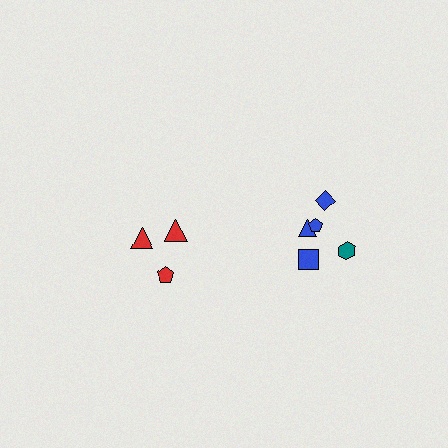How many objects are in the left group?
There are 3 objects.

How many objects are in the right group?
There are 5 objects.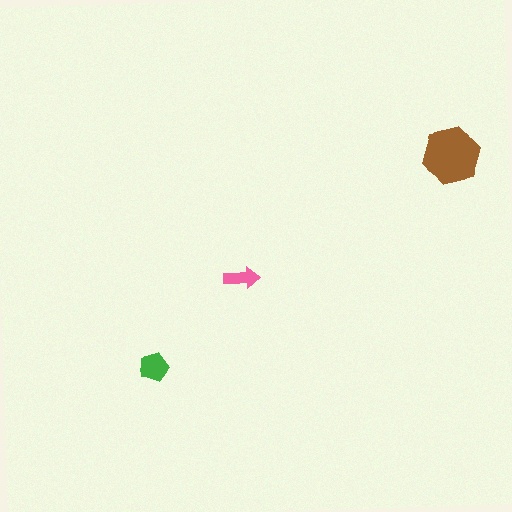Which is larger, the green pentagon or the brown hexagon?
The brown hexagon.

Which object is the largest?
The brown hexagon.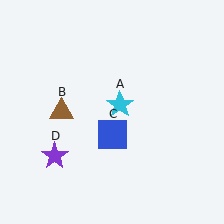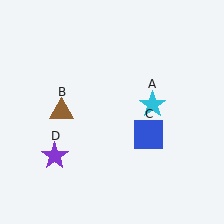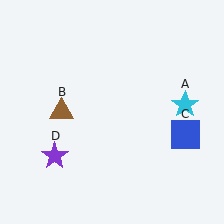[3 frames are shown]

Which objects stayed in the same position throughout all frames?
Brown triangle (object B) and purple star (object D) remained stationary.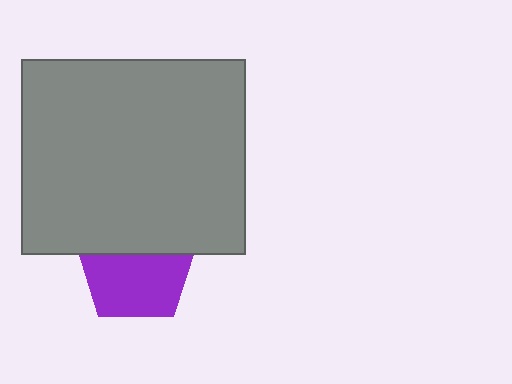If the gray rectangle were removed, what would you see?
You would see the complete purple pentagon.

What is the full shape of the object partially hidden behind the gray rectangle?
The partially hidden object is a purple pentagon.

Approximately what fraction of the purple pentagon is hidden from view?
Roughly 39% of the purple pentagon is hidden behind the gray rectangle.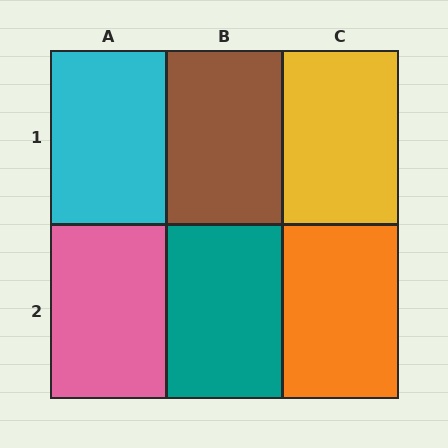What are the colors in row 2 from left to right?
Pink, teal, orange.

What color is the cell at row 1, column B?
Brown.